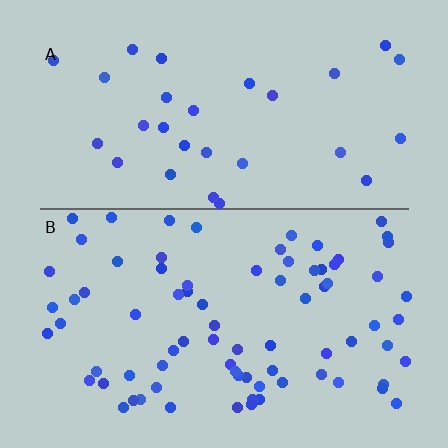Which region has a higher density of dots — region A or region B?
B (the bottom).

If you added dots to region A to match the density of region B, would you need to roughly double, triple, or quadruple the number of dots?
Approximately triple.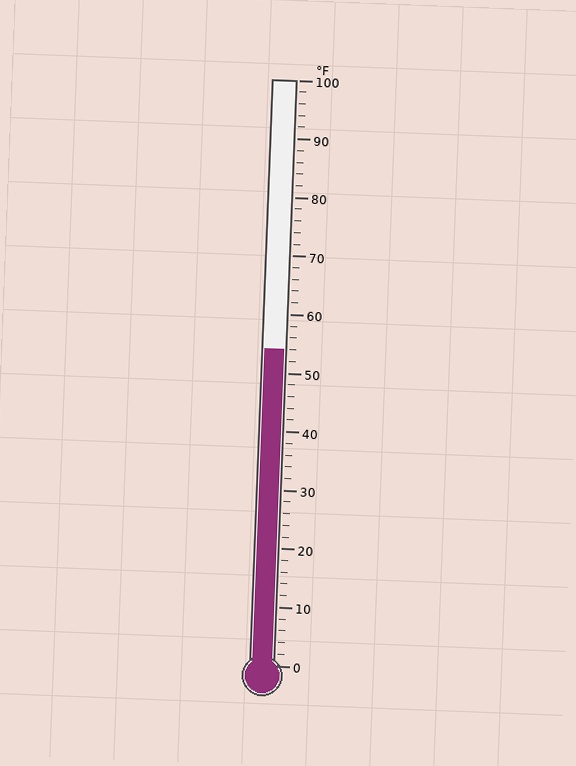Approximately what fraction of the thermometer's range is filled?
The thermometer is filled to approximately 55% of its range.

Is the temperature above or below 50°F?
The temperature is above 50°F.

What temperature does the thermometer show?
The thermometer shows approximately 54°F.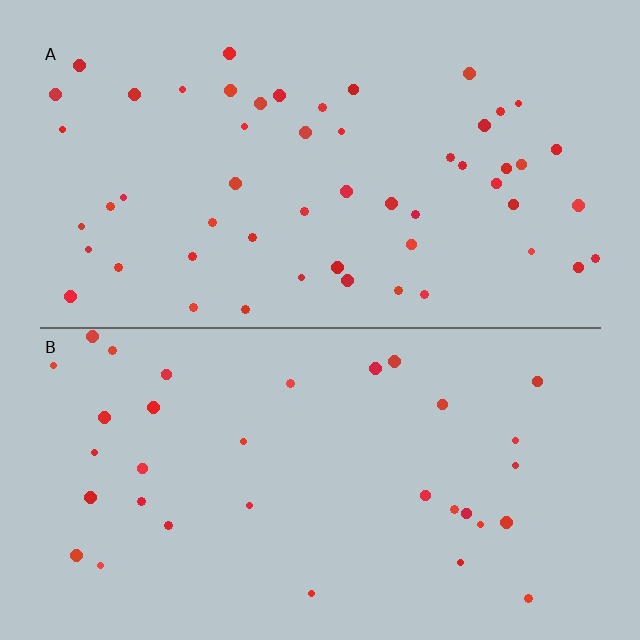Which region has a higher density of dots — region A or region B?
A (the top).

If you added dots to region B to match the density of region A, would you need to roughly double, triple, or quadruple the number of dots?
Approximately double.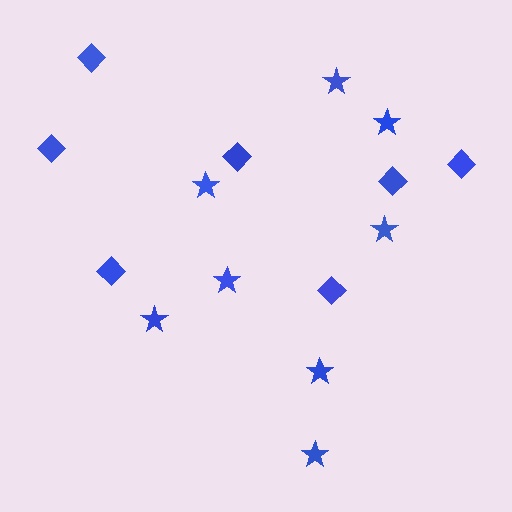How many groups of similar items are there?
There are 2 groups: one group of stars (8) and one group of diamonds (7).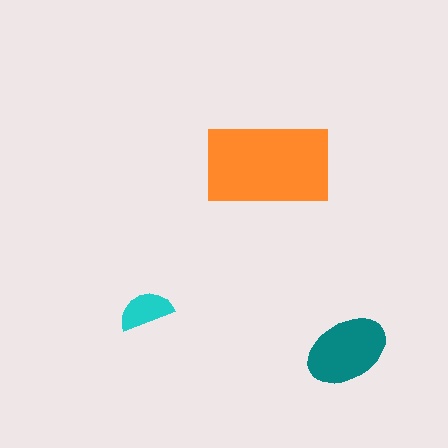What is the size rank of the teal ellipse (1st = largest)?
2nd.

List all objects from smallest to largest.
The cyan semicircle, the teal ellipse, the orange rectangle.